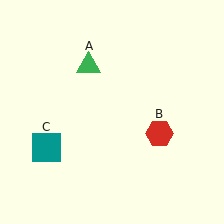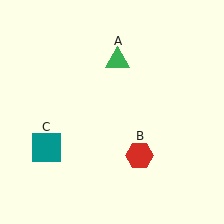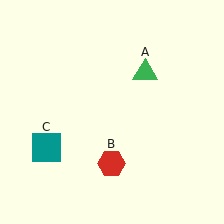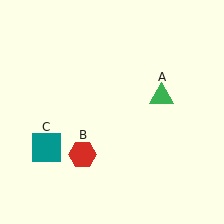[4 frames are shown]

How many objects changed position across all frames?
2 objects changed position: green triangle (object A), red hexagon (object B).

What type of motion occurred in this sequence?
The green triangle (object A), red hexagon (object B) rotated clockwise around the center of the scene.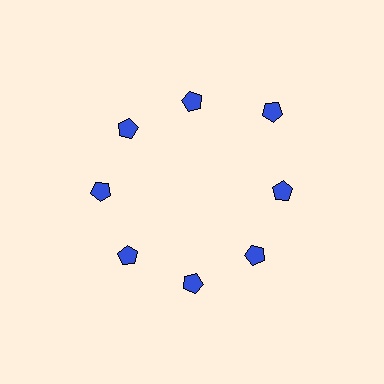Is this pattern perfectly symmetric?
No. The 8 blue pentagons are arranged in a ring, but one element near the 2 o'clock position is pushed outward from the center, breaking the 8-fold rotational symmetry.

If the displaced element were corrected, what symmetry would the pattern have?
It would have 8-fold rotational symmetry — the pattern would map onto itself every 45 degrees.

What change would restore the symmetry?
The symmetry would be restored by moving it inward, back onto the ring so that all 8 pentagons sit at equal angles and equal distance from the center.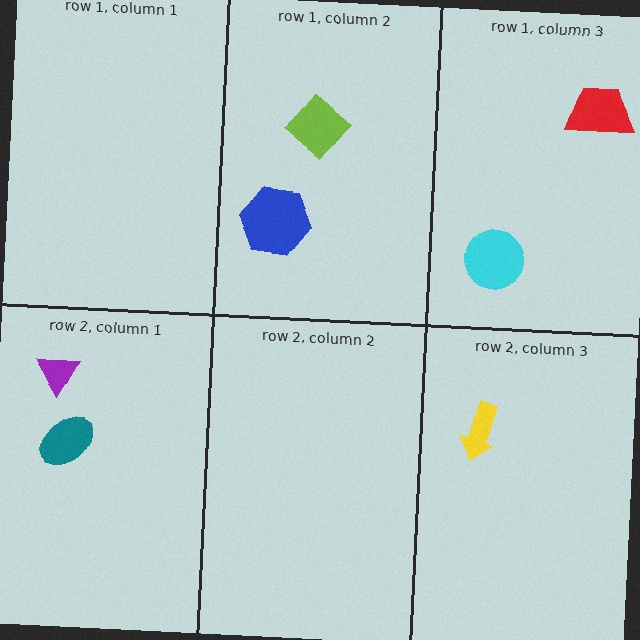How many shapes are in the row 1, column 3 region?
2.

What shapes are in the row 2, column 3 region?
The yellow arrow.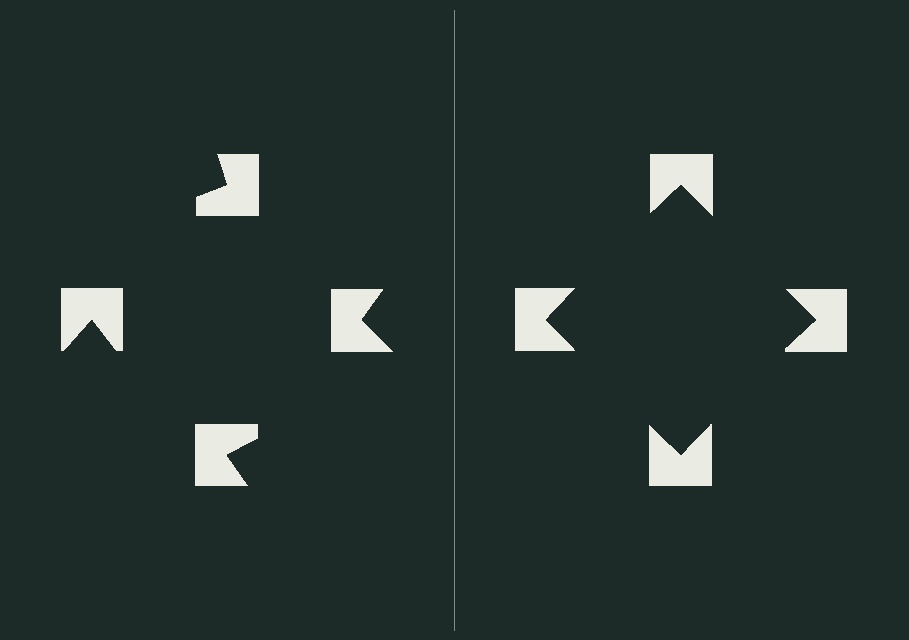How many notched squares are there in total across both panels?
8 — 4 on each side.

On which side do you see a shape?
An illusory square appears on the right side. On the left side the wedge cuts are rotated, so no coherent shape forms.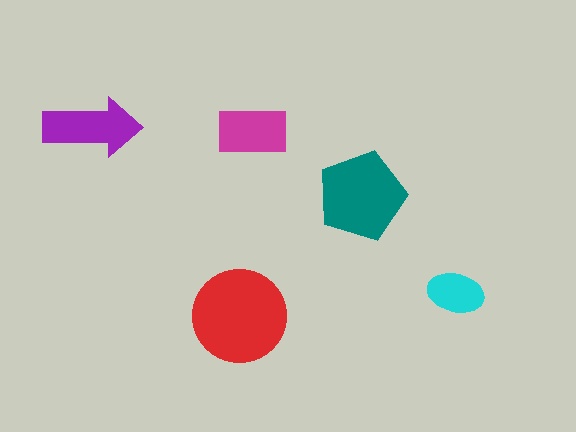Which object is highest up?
The purple arrow is topmost.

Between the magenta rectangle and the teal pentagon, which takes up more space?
The teal pentagon.